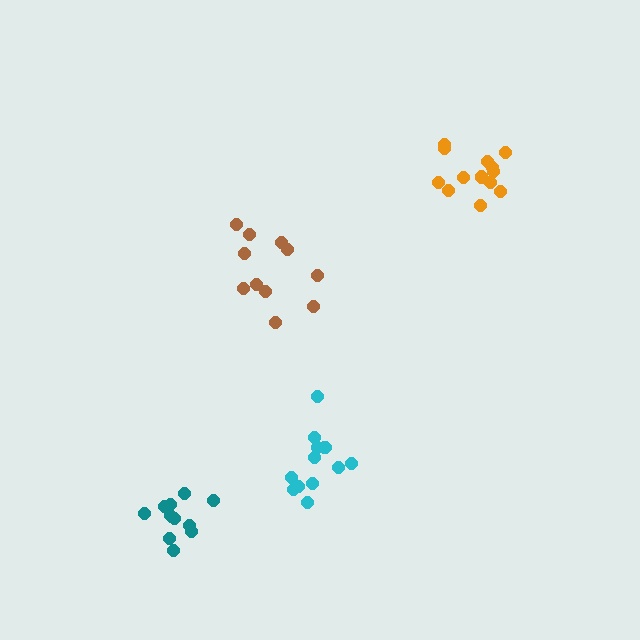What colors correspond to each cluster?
The clusters are colored: cyan, brown, teal, orange.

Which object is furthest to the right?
The orange cluster is rightmost.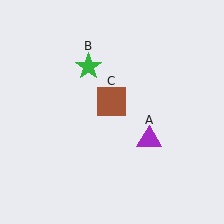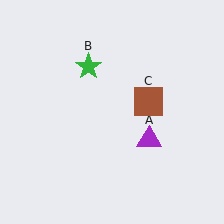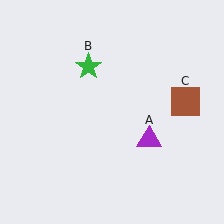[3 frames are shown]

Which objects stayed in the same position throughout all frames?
Purple triangle (object A) and green star (object B) remained stationary.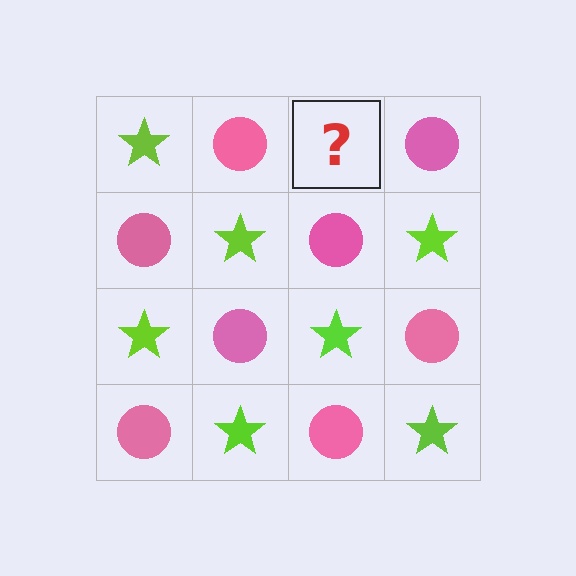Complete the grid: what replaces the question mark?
The question mark should be replaced with a lime star.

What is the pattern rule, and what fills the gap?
The rule is that it alternates lime star and pink circle in a checkerboard pattern. The gap should be filled with a lime star.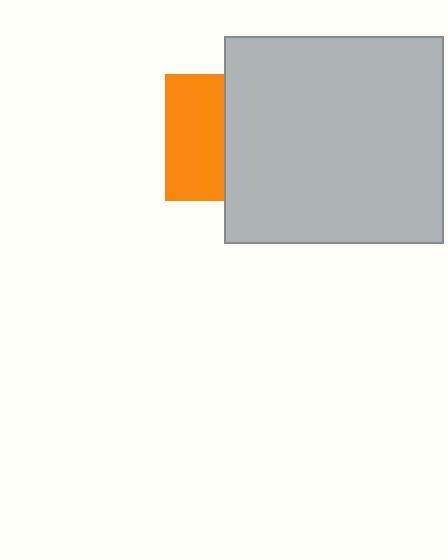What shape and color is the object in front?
The object in front is a light gray rectangle.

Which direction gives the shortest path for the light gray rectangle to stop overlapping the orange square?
Moving right gives the shortest separation.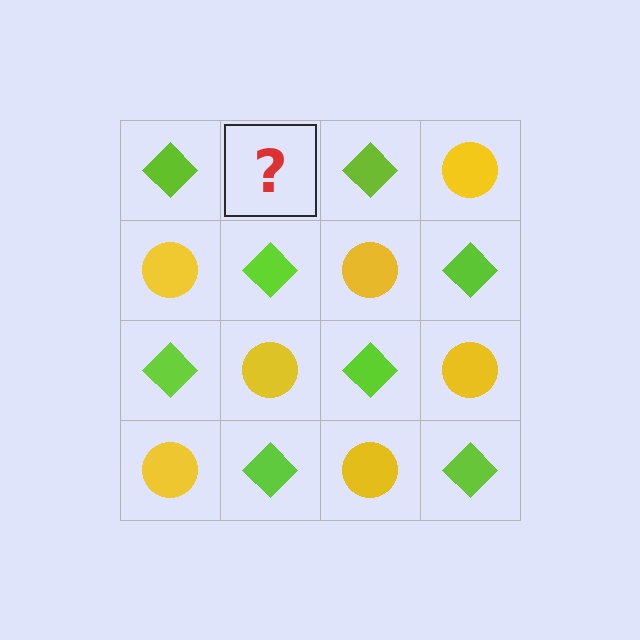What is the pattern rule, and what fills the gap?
The rule is that it alternates lime diamond and yellow circle in a checkerboard pattern. The gap should be filled with a yellow circle.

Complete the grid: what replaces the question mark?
The question mark should be replaced with a yellow circle.